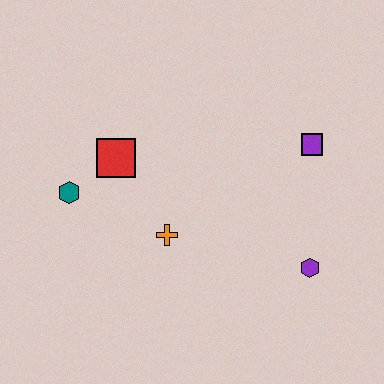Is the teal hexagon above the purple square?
No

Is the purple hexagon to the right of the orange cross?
Yes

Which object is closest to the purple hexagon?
The purple square is closest to the purple hexagon.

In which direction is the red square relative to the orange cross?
The red square is above the orange cross.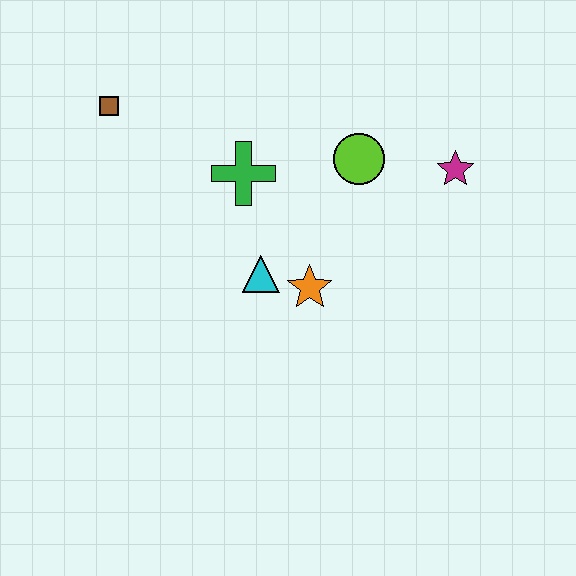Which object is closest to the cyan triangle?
The orange star is closest to the cyan triangle.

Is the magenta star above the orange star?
Yes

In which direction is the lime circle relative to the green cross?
The lime circle is to the right of the green cross.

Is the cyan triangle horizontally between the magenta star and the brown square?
Yes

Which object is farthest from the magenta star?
The brown square is farthest from the magenta star.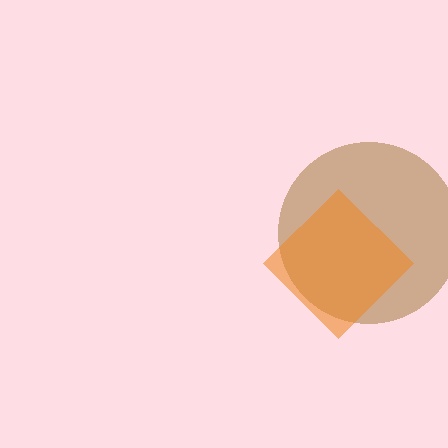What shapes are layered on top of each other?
The layered shapes are: a brown circle, an orange diamond.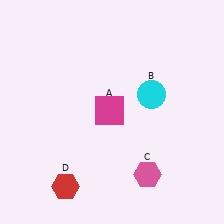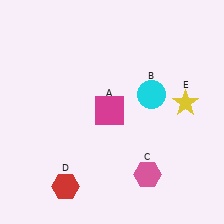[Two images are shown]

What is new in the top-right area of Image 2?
A yellow star (E) was added in the top-right area of Image 2.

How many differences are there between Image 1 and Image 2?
There is 1 difference between the two images.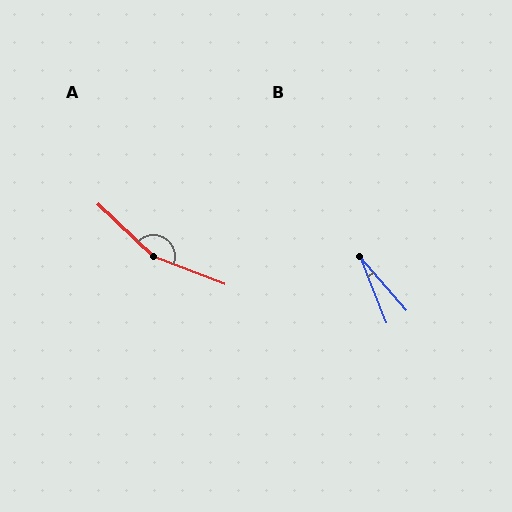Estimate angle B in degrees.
Approximately 19 degrees.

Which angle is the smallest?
B, at approximately 19 degrees.